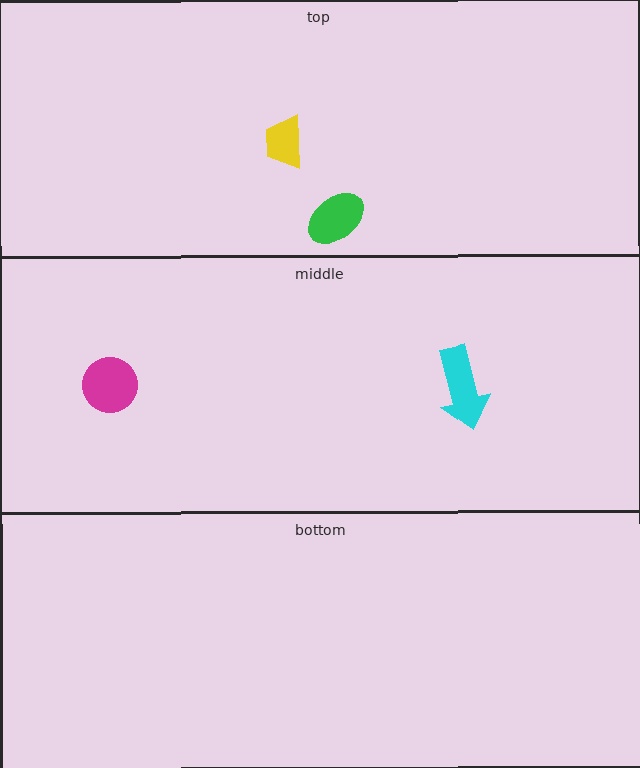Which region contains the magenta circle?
The middle region.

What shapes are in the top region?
The green ellipse, the yellow trapezoid.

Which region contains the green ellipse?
The top region.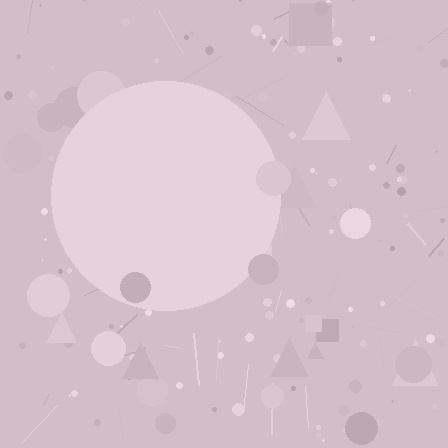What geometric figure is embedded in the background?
A circle is embedded in the background.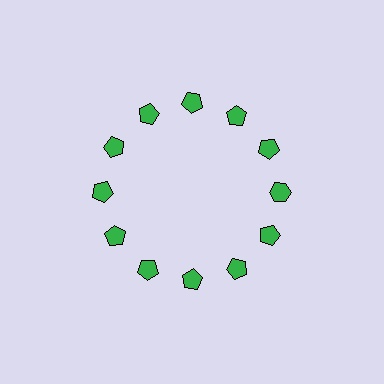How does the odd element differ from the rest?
It has a different shape: hexagon instead of pentagon.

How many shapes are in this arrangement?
There are 12 shapes arranged in a ring pattern.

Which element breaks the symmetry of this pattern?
The green hexagon at roughly the 3 o'clock position breaks the symmetry. All other shapes are green pentagons.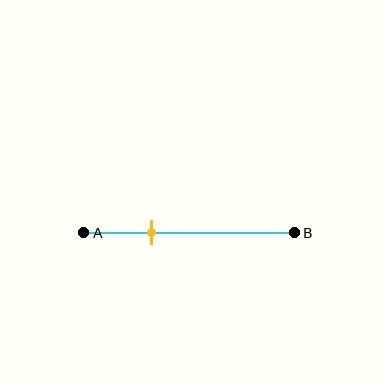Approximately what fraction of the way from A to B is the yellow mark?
The yellow mark is approximately 30% of the way from A to B.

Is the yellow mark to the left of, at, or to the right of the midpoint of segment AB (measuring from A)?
The yellow mark is to the left of the midpoint of segment AB.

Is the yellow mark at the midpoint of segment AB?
No, the mark is at about 30% from A, not at the 50% midpoint.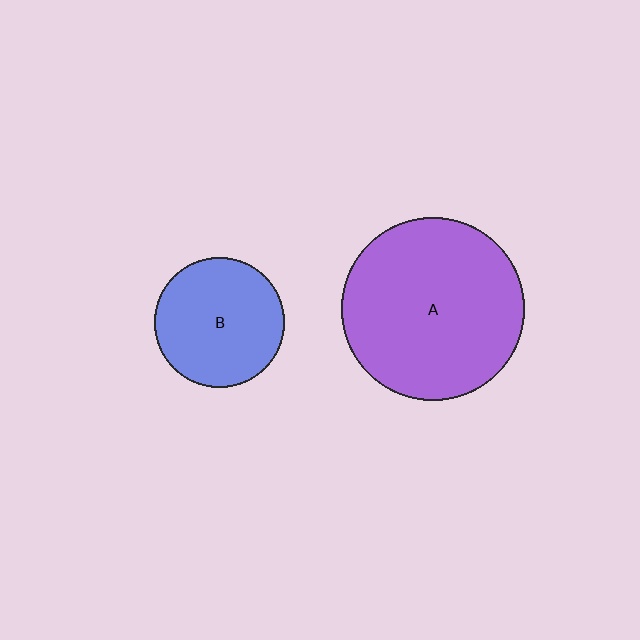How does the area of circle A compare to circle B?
Approximately 2.0 times.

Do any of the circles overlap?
No, none of the circles overlap.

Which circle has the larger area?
Circle A (purple).